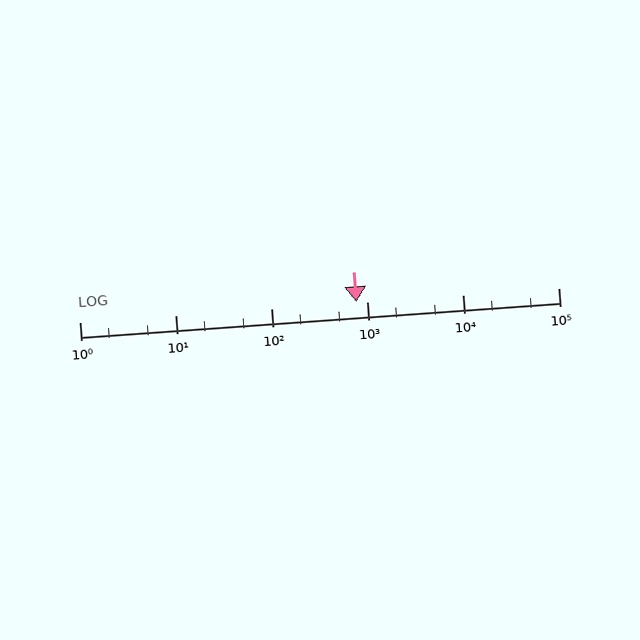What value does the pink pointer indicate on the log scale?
The pointer indicates approximately 780.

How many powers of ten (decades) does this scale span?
The scale spans 5 decades, from 1 to 100000.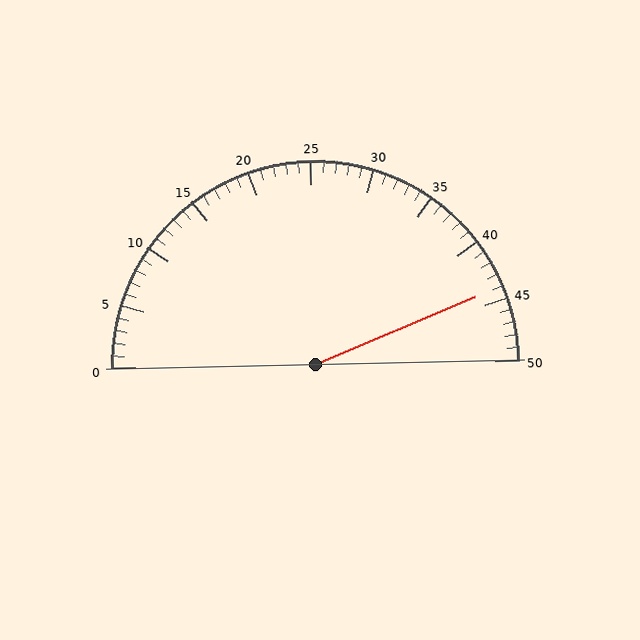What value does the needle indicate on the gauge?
The needle indicates approximately 44.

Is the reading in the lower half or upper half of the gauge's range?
The reading is in the upper half of the range (0 to 50).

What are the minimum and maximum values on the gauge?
The gauge ranges from 0 to 50.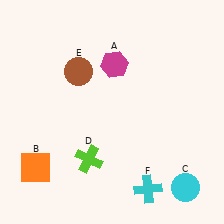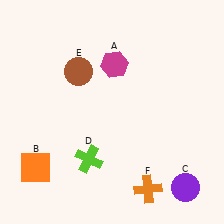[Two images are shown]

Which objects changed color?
C changed from cyan to purple. F changed from cyan to orange.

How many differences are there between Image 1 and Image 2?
There are 2 differences between the two images.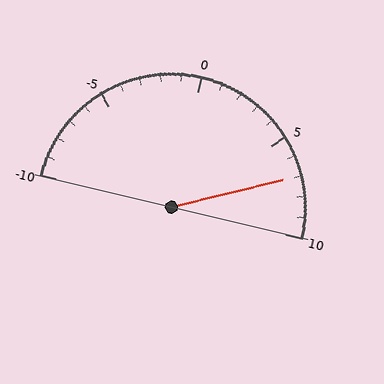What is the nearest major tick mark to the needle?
The nearest major tick mark is 5.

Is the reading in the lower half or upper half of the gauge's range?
The reading is in the upper half of the range (-10 to 10).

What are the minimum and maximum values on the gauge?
The gauge ranges from -10 to 10.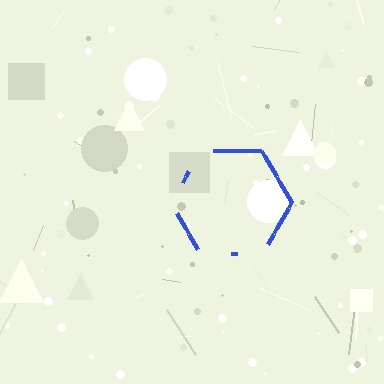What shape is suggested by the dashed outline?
The dashed outline suggests a hexagon.